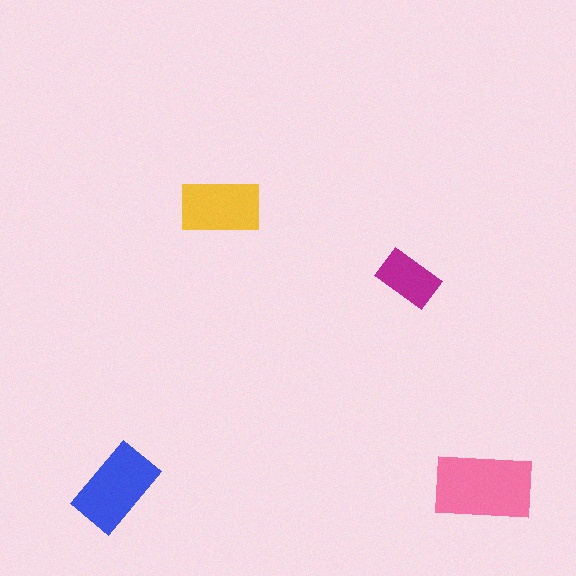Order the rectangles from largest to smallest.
the pink one, the blue one, the yellow one, the magenta one.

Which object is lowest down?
The blue rectangle is bottommost.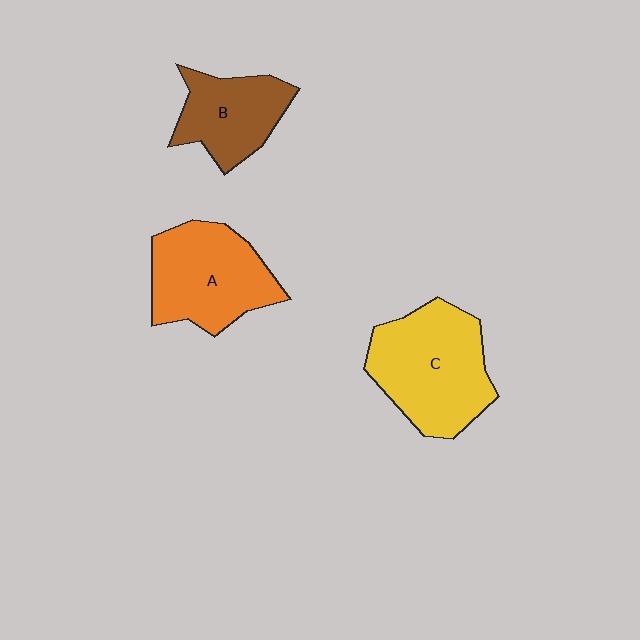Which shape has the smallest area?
Shape B (brown).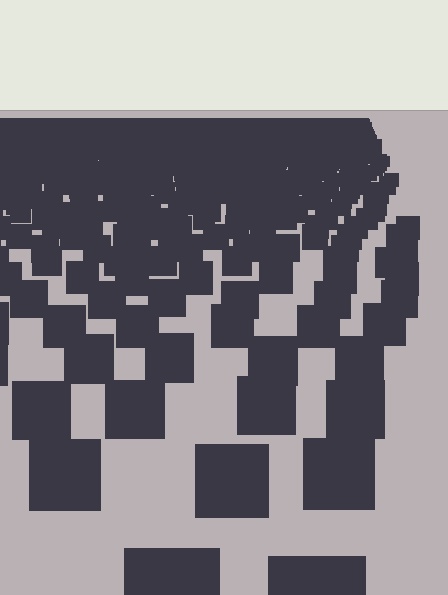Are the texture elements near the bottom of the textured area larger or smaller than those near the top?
Larger. Near the bottom, elements are closer to the viewer and appear at a bigger on-screen size.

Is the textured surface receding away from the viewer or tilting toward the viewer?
The surface is receding away from the viewer. Texture elements get smaller and denser toward the top.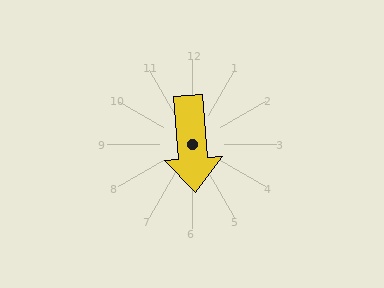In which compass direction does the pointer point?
South.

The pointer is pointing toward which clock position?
Roughly 6 o'clock.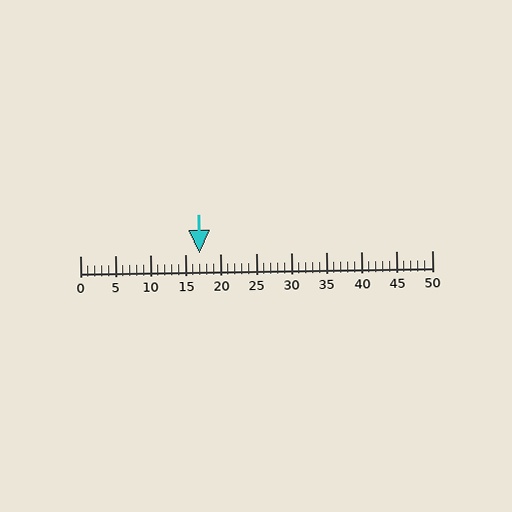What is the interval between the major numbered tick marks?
The major tick marks are spaced 5 units apart.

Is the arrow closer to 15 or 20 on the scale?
The arrow is closer to 15.